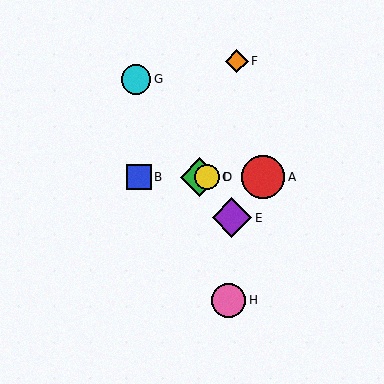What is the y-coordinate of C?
Object C is at y≈177.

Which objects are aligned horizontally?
Objects A, B, C, D are aligned horizontally.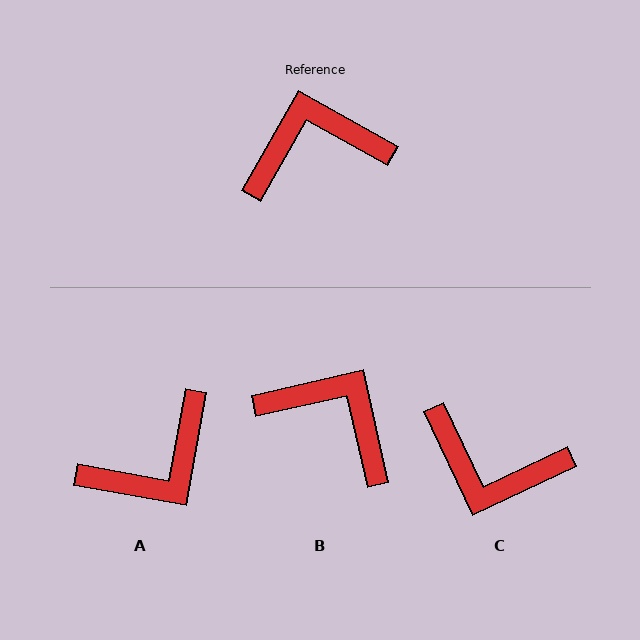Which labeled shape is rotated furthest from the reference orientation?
A, about 161 degrees away.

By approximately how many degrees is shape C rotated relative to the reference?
Approximately 145 degrees counter-clockwise.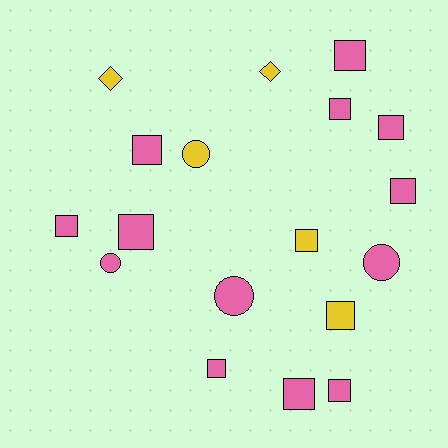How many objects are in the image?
There are 18 objects.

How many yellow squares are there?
There are 2 yellow squares.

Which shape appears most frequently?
Square, with 12 objects.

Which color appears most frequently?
Pink, with 13 objects.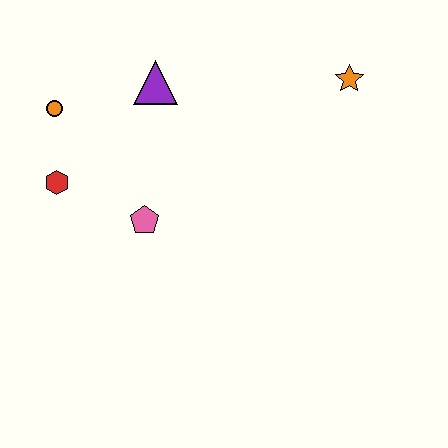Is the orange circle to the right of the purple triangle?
No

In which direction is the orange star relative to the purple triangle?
The orange star is to the right of the purple triangle.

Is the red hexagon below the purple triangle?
Yes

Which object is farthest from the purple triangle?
The orange star is farthest from the purple triangle.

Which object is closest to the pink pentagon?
The red hexagon is closest to the pink pentagon.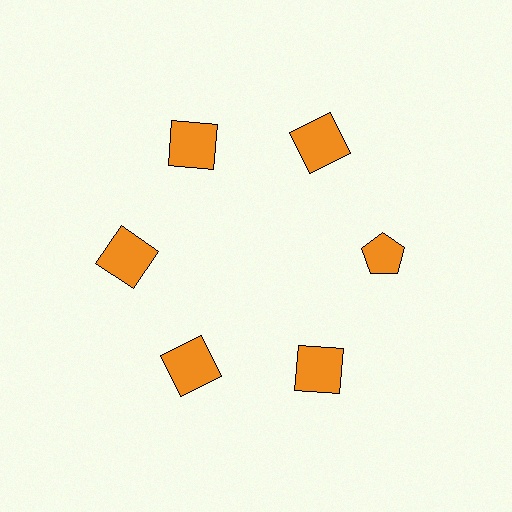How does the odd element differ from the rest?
It has a different shape: pentagon instead of square.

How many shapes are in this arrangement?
There are 6 shapes arranged in a ring pattern.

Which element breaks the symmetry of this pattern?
The orange pentagon at roughly the 3 o'clock position breaks the symmetry. All other shapes are orange squares.